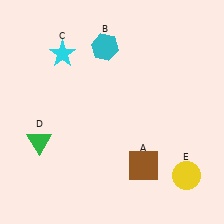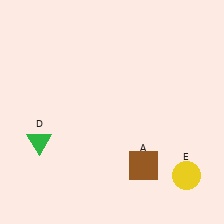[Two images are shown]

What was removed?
The cyan hexagon (B), the cyan star (C) were removed in Image 2.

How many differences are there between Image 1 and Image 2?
There are 2 differences between the two images.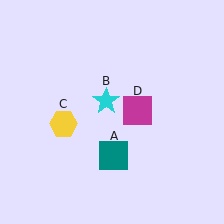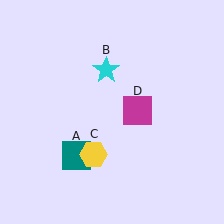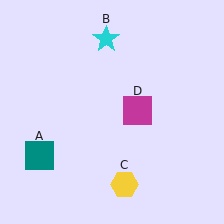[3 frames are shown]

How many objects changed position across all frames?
3 objects changed position: teal square (object A), cyan star (object B), yellow hexagon (object C).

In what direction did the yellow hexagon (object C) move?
The yellow hexagon (object C) moved down and to the right.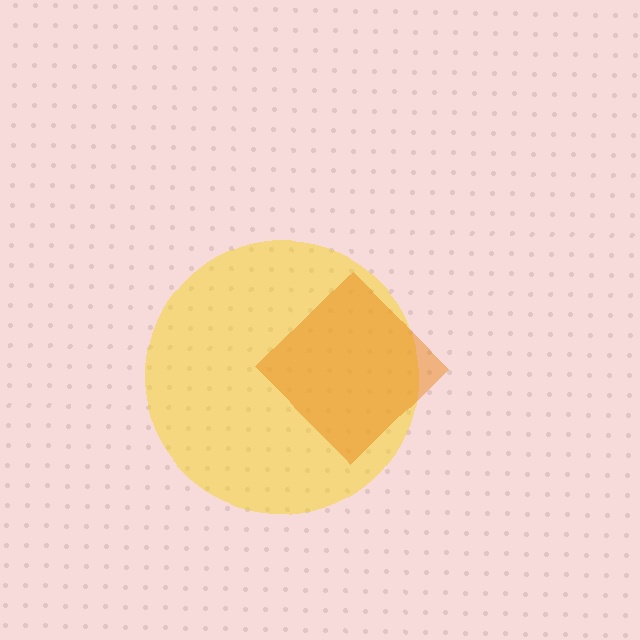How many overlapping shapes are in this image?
There are 2 overlapping shapes in the image.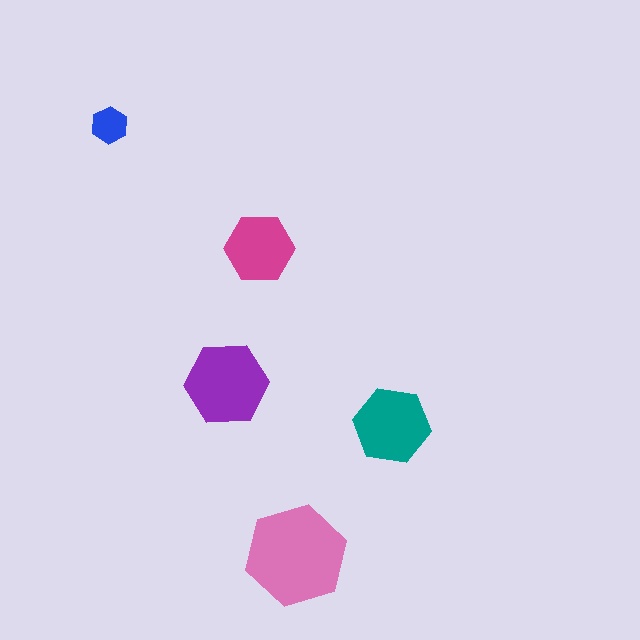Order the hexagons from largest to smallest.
the pink one, the purple one, the teal one, the magenta one, the blue one.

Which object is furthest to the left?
The blue hexagon is leftmost.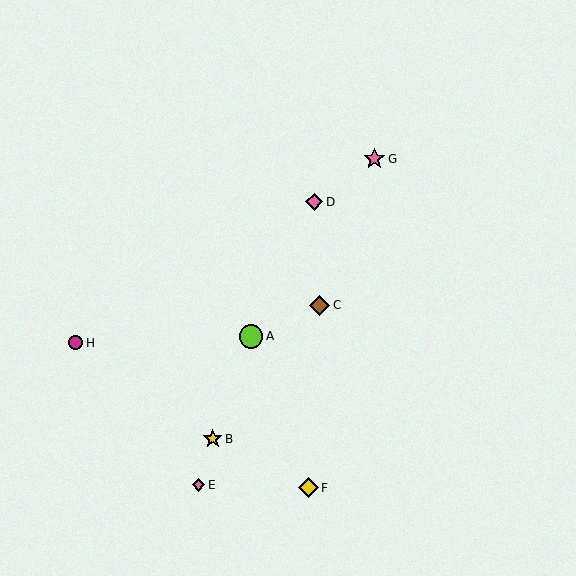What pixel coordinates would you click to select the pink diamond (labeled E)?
Click at (198, 485) to select the pink diamond E.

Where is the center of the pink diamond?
The center of the pink diamond is at (314, 202).